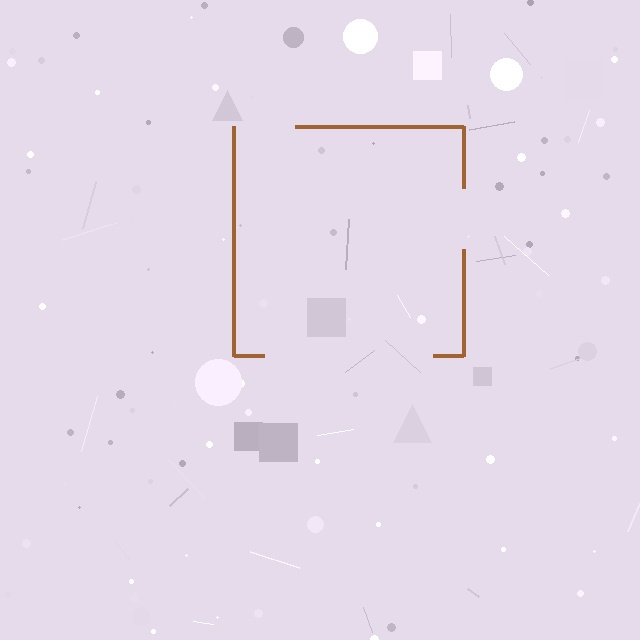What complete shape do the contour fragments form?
The contour fragments form a square.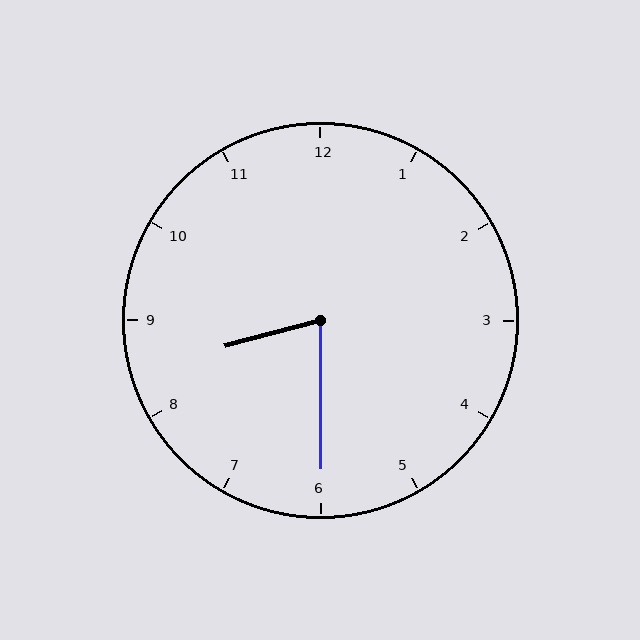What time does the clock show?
8:30.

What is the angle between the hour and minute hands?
Approximately 75 degrees.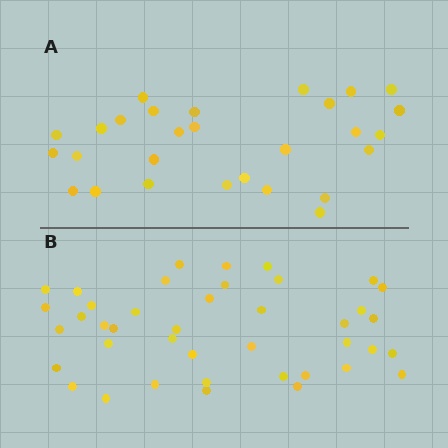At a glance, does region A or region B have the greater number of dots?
Region B (the bottom region) has more dots.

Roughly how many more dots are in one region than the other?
Region B has approximately 15 more dots than region A.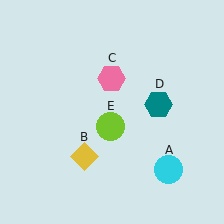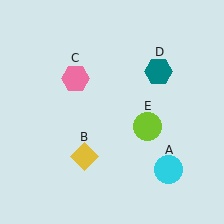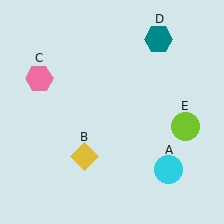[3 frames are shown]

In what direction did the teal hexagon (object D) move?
The teal hexagon (object D) moved up.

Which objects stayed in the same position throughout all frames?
Cyan circle (object A) and yellow diamond (object B) remained stationary.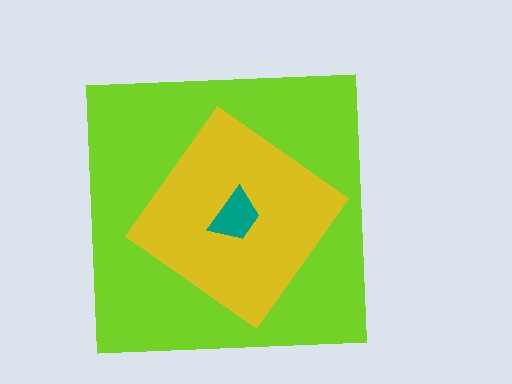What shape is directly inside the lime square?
The yellow diamond.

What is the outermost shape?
The lime square.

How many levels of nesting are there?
3.